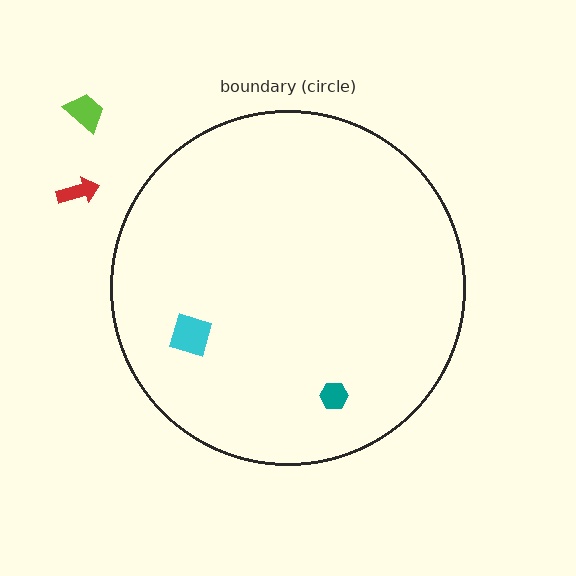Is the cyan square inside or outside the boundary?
Inside.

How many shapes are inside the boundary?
2 inside, 2 outside.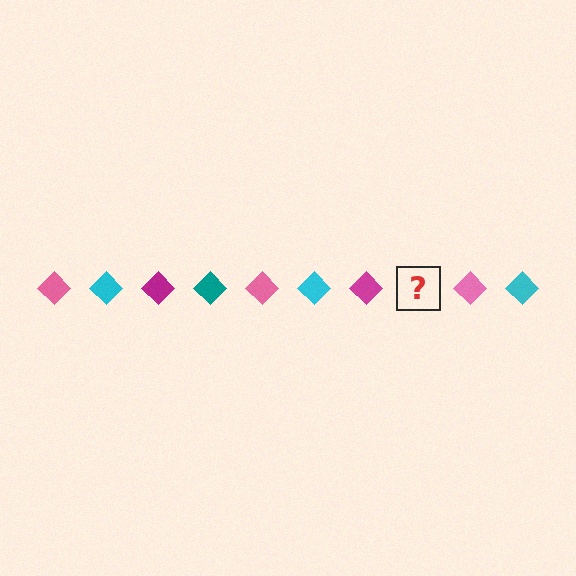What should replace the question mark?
The question mark should be replaced with a teal diamond.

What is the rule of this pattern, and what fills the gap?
The rule is that the pattern cycles through pink, cyan, magenta, teal diamonds. The gap should be filled with a teal diamond.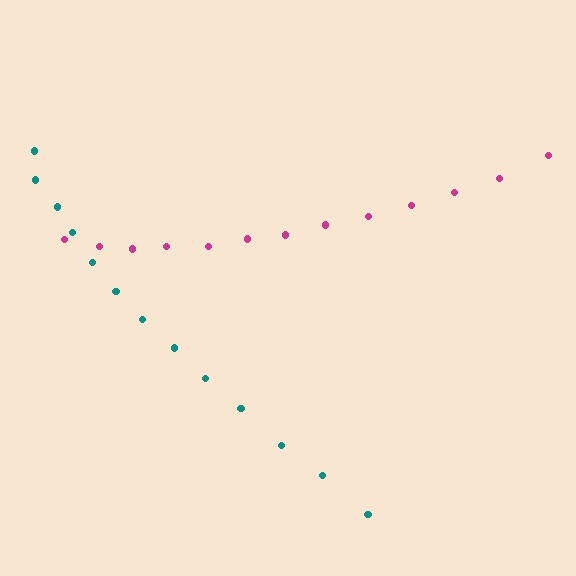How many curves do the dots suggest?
There are 2 distinct paths.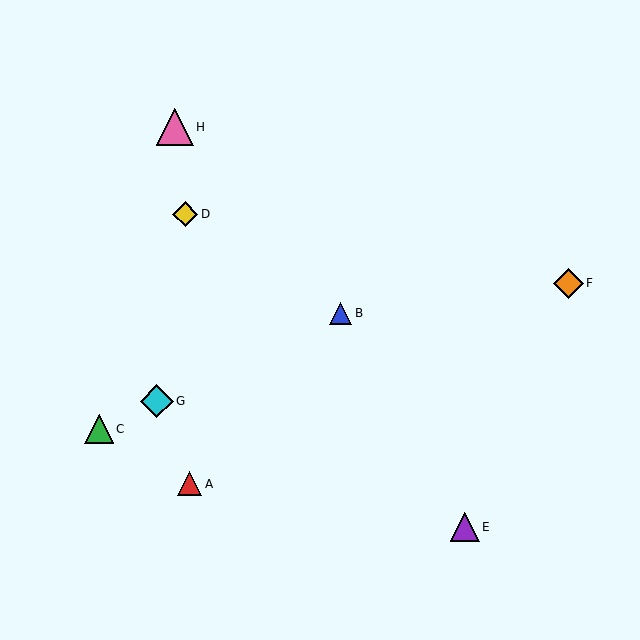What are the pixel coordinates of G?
Object G is at (157, 401).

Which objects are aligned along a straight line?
Objects B, C, G are aligned along a straight line.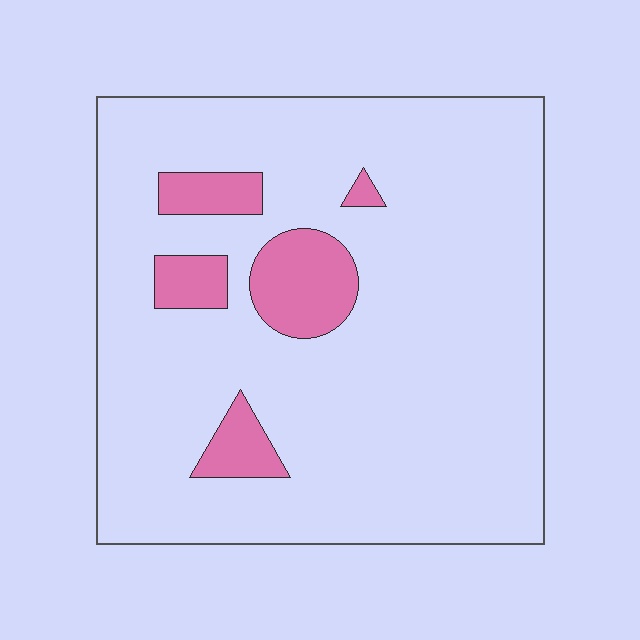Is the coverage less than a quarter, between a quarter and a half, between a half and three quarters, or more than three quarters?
Less than a quarter.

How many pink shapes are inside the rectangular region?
5.